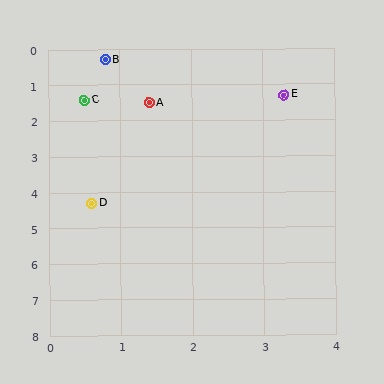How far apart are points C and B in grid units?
Points C and B are about 1.1 grid units apart.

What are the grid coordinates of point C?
Point C is at approximately (0.5, 1.4).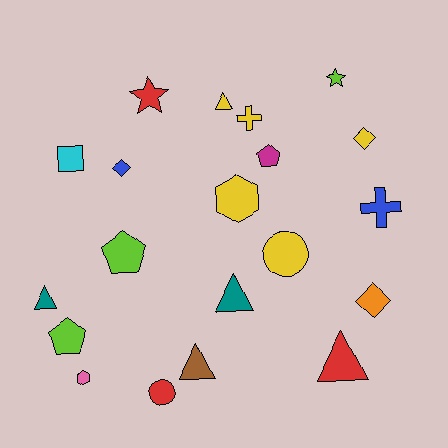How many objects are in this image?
There are 20 objects.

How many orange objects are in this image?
There is 1 orange object.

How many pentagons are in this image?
There are 3 pentagons.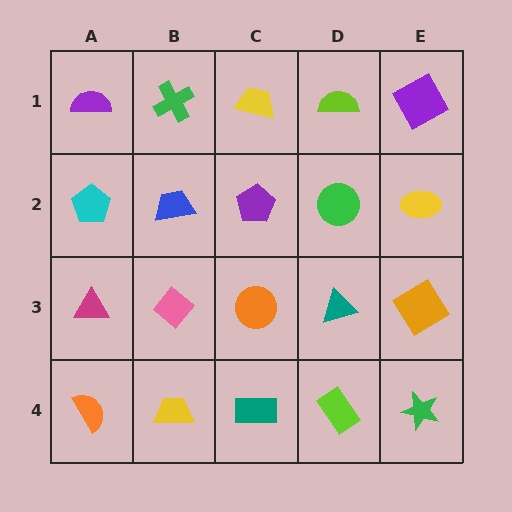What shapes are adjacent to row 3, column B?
A blue trapezoid (row 2, column B), a yellow trapezoid (row 4, column B), a magenta triangle (row 3, column A), an orange circle (row 3, column C).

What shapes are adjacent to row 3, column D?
A green circle (row 2, column D), a lime rectangle (row 4, column D), an orange circle (row 3, column C), an orange diamond (row 3, column E).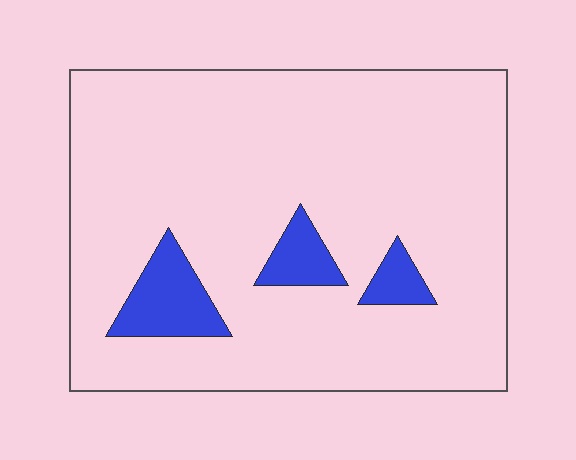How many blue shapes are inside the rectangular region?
3.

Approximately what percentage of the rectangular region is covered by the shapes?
Approximately 10%.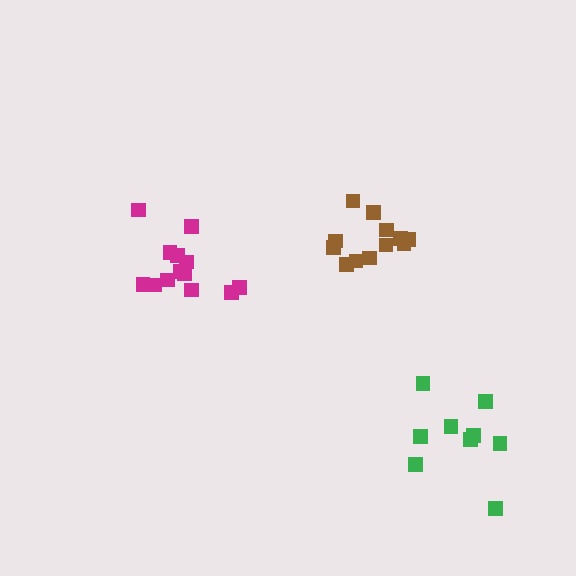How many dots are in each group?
Group 1: 13 dots, Group 2: 9 dots, Group 3: 12 dots (34 total).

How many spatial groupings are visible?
There are 3 spatial groupings.